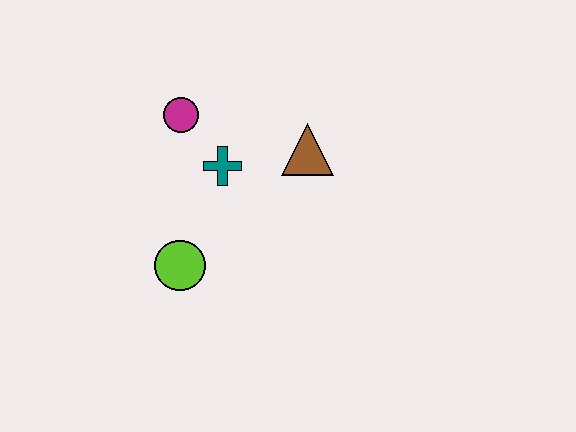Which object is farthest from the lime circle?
The brown triangle is farthest from the lime circle.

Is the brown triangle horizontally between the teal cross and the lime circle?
No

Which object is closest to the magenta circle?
The teal cross is closest to the magenta circle.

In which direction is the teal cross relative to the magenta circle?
The teal cross is below the magenta circle.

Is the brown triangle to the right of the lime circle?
Yes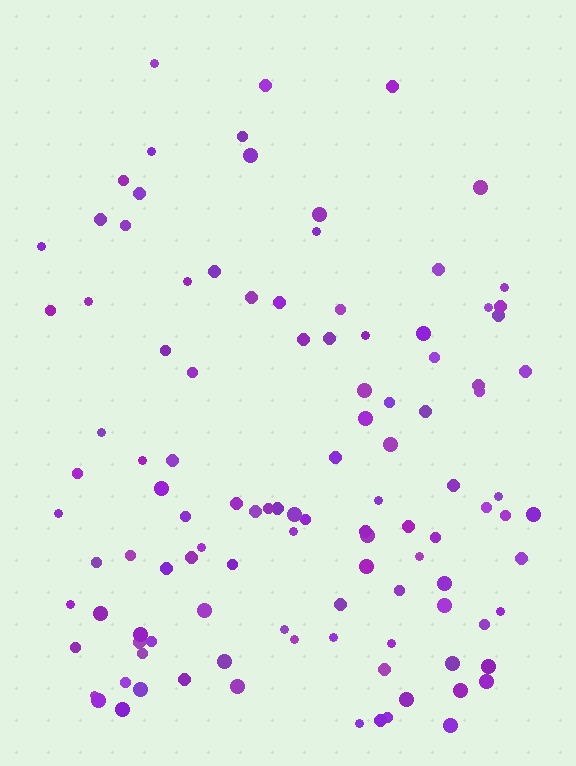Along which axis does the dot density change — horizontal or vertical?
Vertical.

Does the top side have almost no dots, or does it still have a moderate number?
Still a moderate number, just noticeably fewer than the bottom.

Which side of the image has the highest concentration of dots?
The bottom.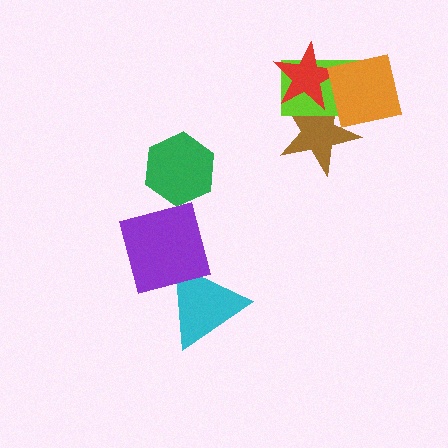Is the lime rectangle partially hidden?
Yes, it is partially covered by another shape.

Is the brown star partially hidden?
Yes, it is partially covered by another shape.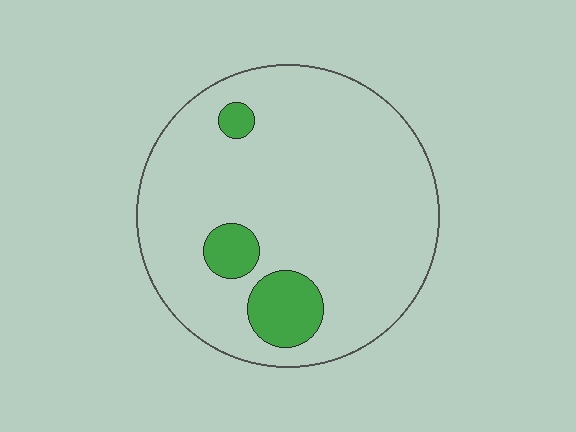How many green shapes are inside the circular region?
3.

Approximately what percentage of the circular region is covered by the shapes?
Approximately 10%.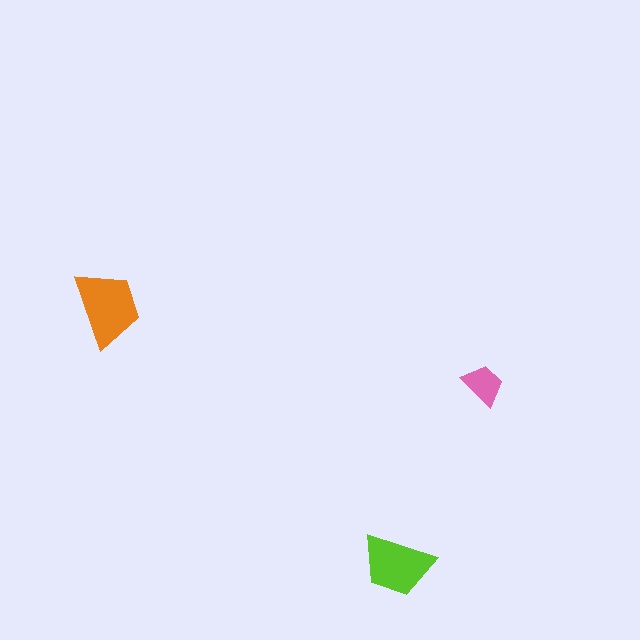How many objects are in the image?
There are 3 objects in the image.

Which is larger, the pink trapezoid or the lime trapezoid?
The lime one.